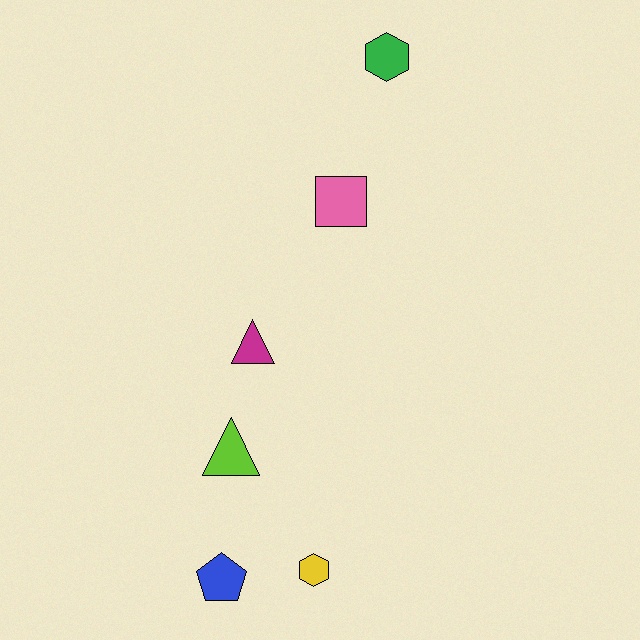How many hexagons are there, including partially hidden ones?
There are 2 hexagons.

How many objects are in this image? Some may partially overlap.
There are 6 objects.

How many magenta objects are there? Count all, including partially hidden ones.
There is 1 magenta object.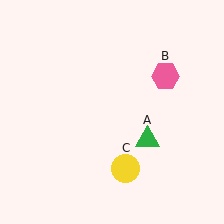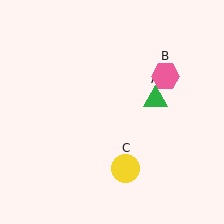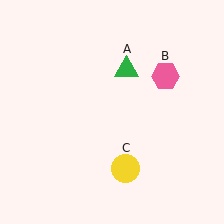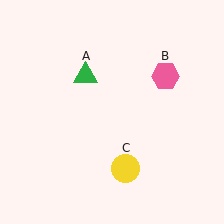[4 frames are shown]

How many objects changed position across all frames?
1 object changed position: green triangle (object A).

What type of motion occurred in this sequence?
The green triangle (object A) rotated counterclockwise around the center of the scene.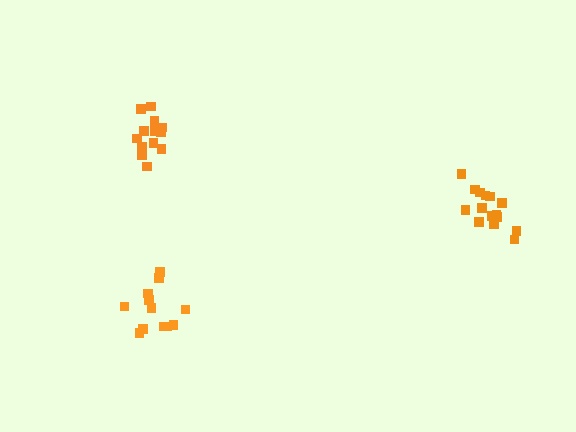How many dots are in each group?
Group 1: 12 dots, Group 2: 13 dots, Group 3: 16 dots (41 total).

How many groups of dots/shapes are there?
There are 3 groups.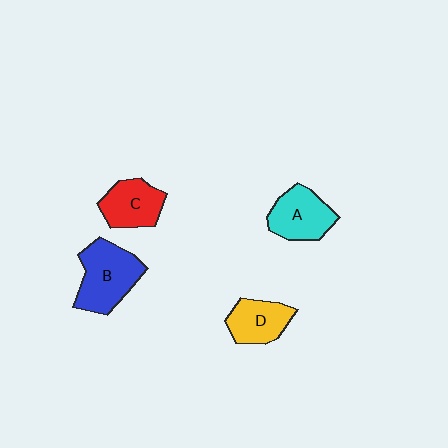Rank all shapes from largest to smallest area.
From largest to smallest: B (blue), A (cyan), C (red), D (yellow).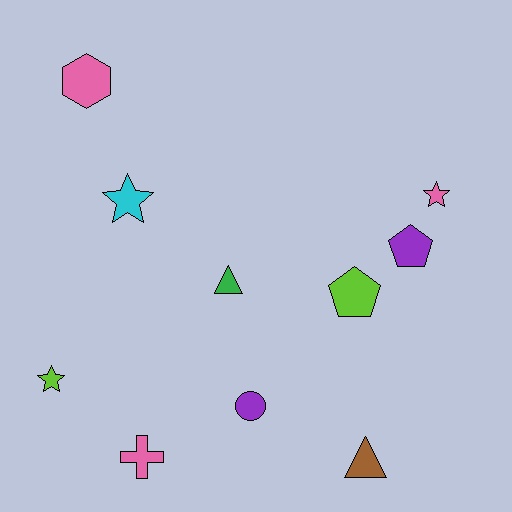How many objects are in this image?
There are 10 objects.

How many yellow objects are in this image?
There are no yellow objects.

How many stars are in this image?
There are 3 stars.